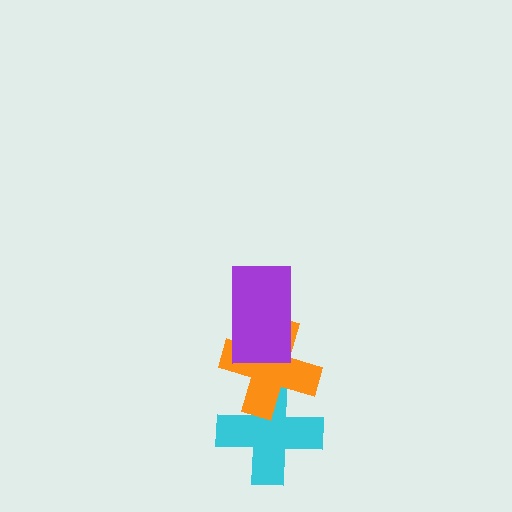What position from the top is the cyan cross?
The cyan cross is 3rd from the top.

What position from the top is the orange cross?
The orange cross is 2nd from the top.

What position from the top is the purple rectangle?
The purple rectangle is 1st from the top.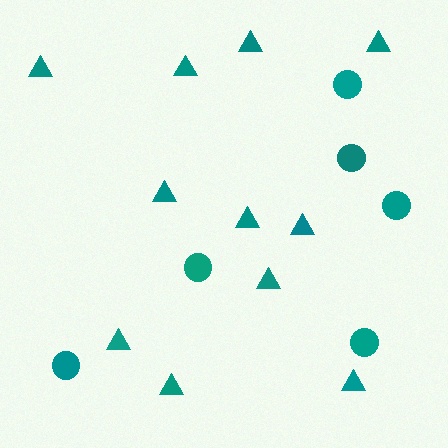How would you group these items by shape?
There are 2 groups: one group of circles (6) and one group of triangles (11).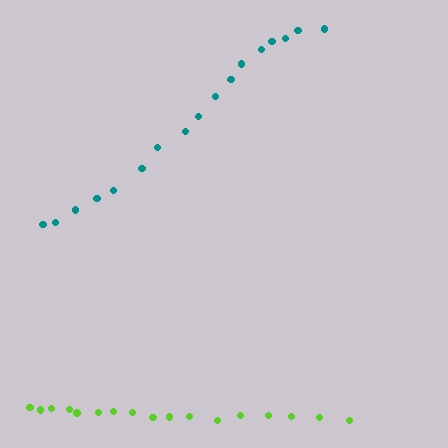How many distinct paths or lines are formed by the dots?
There are 2 distinct paths.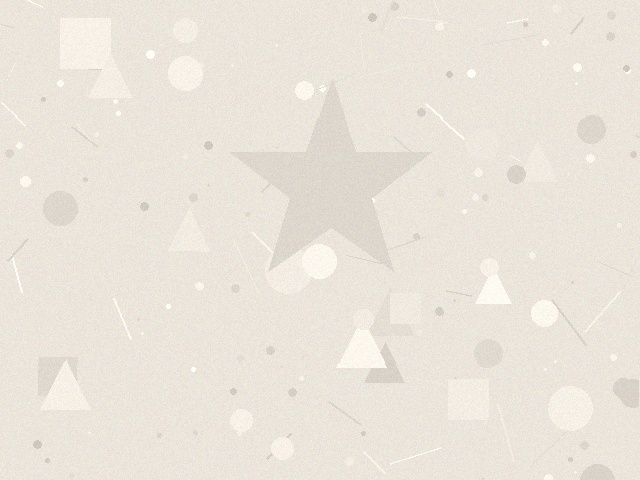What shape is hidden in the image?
A star is hidden in the image.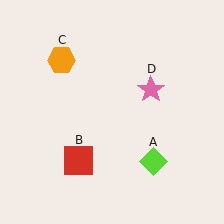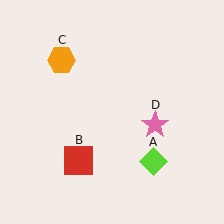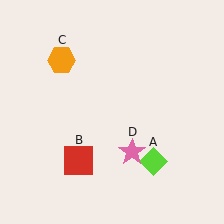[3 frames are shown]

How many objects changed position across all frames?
1 object changed position: pink star (object D).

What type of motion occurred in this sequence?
The pink star (object D) rotated clockwise around the center of the scene.